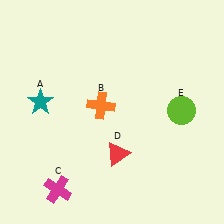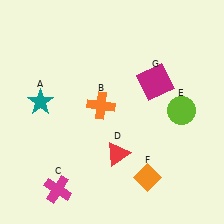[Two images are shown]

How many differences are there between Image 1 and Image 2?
There are 2 differences between the two images.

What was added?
An orange diamond (F), a magenta square (G) were added in Image 2.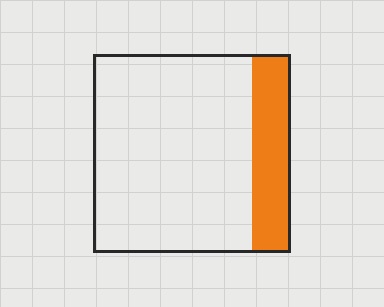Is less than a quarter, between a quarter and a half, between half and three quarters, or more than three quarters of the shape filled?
Less than a quarter.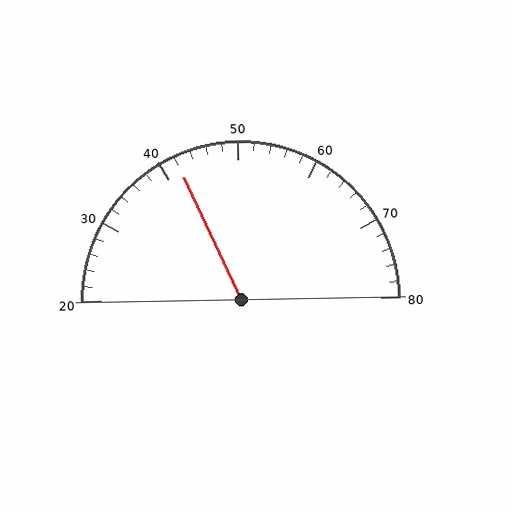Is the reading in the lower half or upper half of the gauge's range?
The reading is in the lower half of the range (20 to 80).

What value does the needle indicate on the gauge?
The needle indicates approximately 42.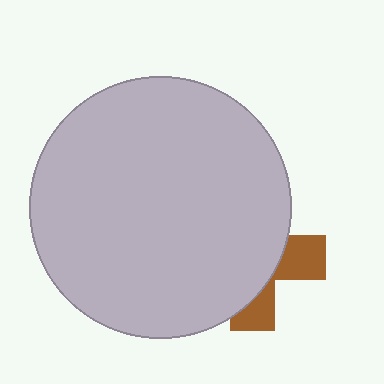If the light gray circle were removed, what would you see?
You would see the complete brown cross.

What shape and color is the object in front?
The object in front is a light gray circle.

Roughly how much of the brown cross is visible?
A small part of it is visible (roughly 30%).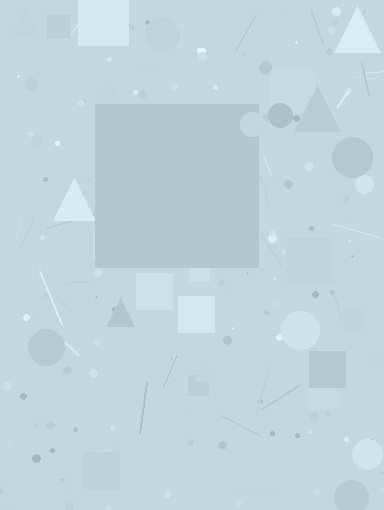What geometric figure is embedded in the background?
A square is embedded in the background.